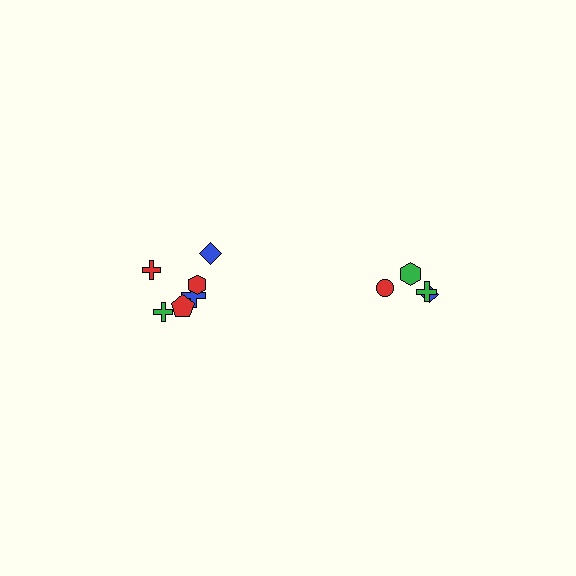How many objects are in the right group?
There are 4 objects.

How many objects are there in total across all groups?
There are 10 objects.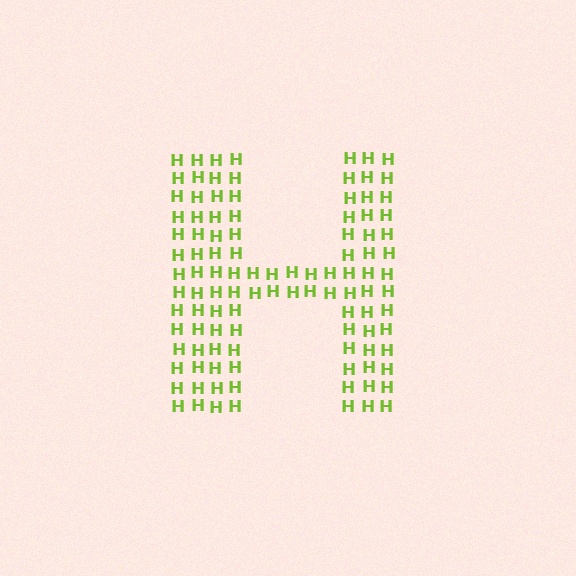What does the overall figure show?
The overall figure shows the letter H.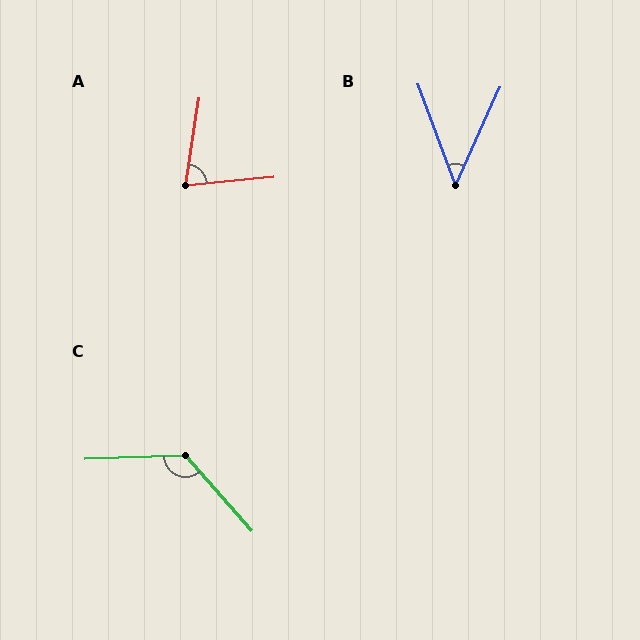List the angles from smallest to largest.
B (45°), A (75°), C (129°).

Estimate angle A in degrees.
Approximately 75 degrees.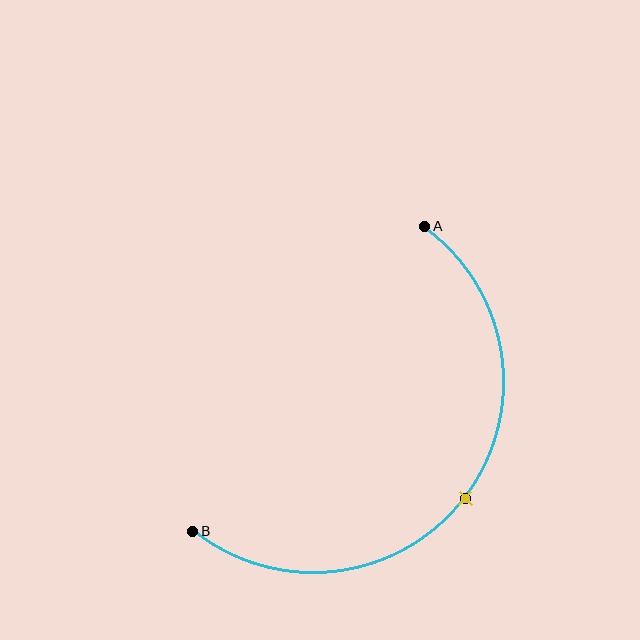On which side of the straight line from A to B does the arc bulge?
The arc bulges below and to the right of the straight line connecting A and B.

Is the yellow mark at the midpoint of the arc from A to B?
Yes. The yellow mark lies on the arc at equal arc-length from both A and B — it is the arc midpoint.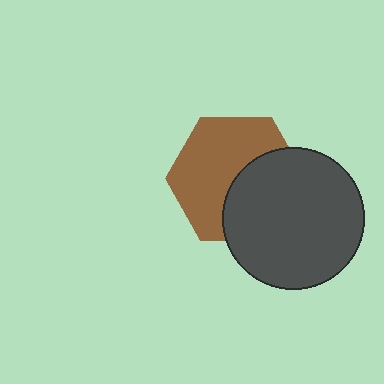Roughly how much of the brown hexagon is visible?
About half of it is visible (roughly 58%).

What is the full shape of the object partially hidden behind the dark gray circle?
The partially hidden object is a brown hexagon.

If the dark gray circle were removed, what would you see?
You would see the complete brown hexagon.